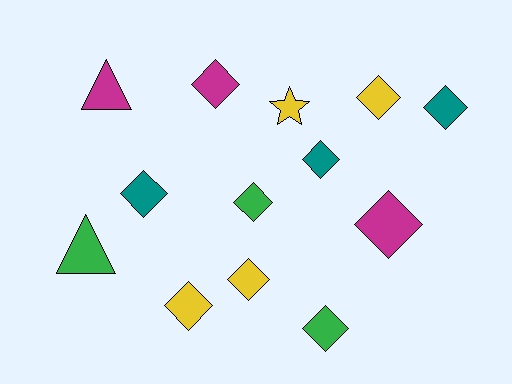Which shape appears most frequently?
Diamond, with 10 objects.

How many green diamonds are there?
There are 2 green diamonds.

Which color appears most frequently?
Yellow, with 4 objects.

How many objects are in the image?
There are 13 objects.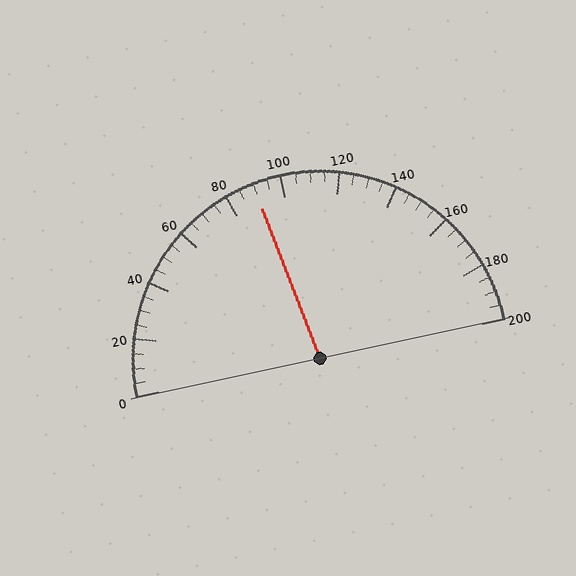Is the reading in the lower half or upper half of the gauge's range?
The reading is in the lower half of the range (0 to 200).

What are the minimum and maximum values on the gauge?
The gauge ranges from 0 to 200.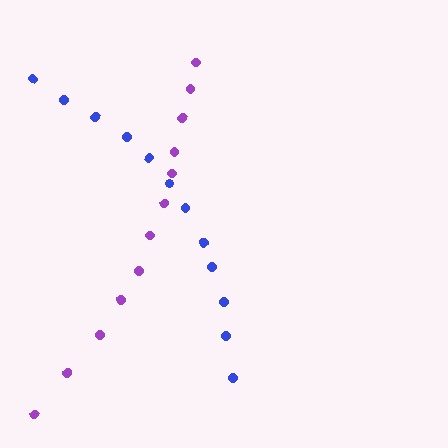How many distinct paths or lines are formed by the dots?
There are 2 distinct paths.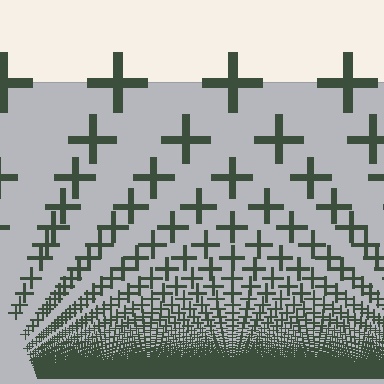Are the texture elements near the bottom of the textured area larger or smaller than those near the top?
Smaller. The gradient is inverted — elements near the bottom are smaller and denser.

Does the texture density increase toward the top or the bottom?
Density increases toward the bottom.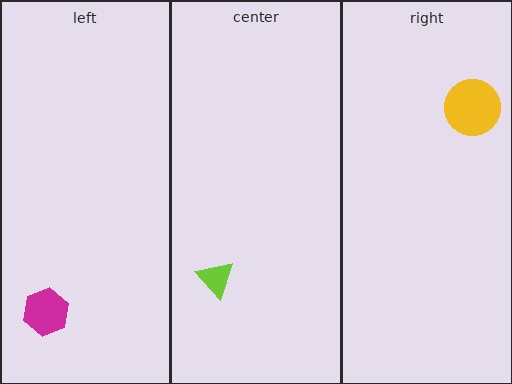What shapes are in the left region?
The magenta hexagon.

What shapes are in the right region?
The yellow circle.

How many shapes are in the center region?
1.